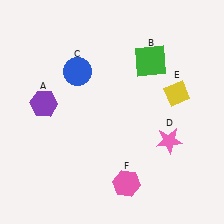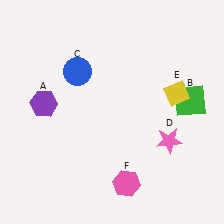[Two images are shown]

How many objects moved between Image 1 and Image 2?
1 object moved between the two images.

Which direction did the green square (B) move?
The green square (B) moved down.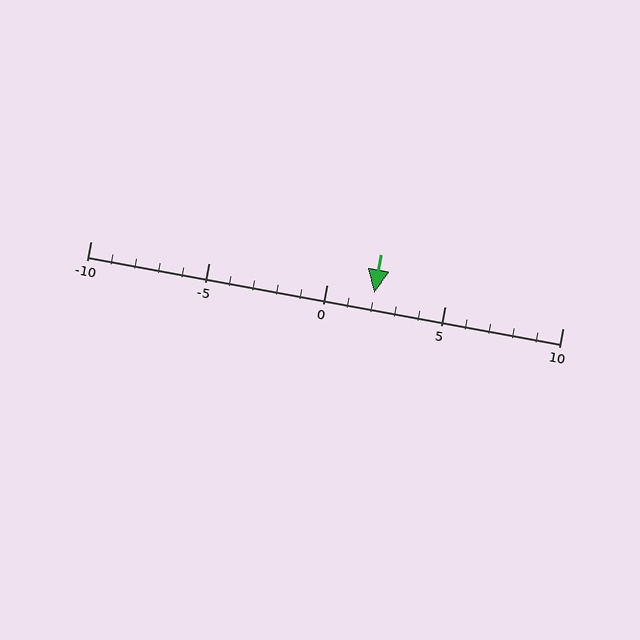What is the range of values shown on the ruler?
The ruler shows values from -10 to 10.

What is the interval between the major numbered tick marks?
The major tick marks are spaced 5 units apart.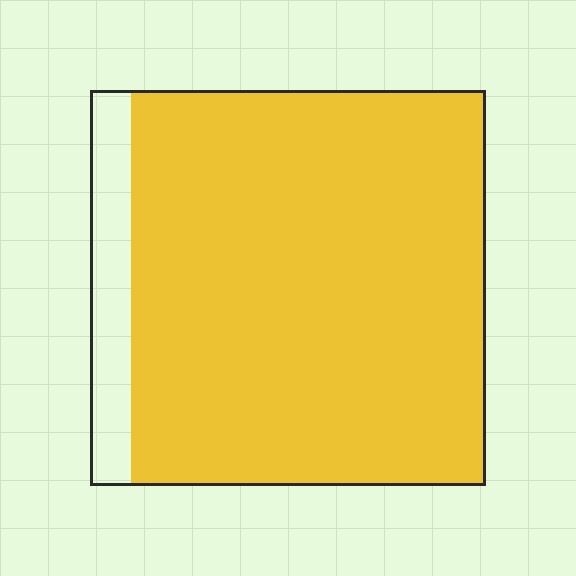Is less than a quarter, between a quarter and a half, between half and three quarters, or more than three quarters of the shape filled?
More than three quarters.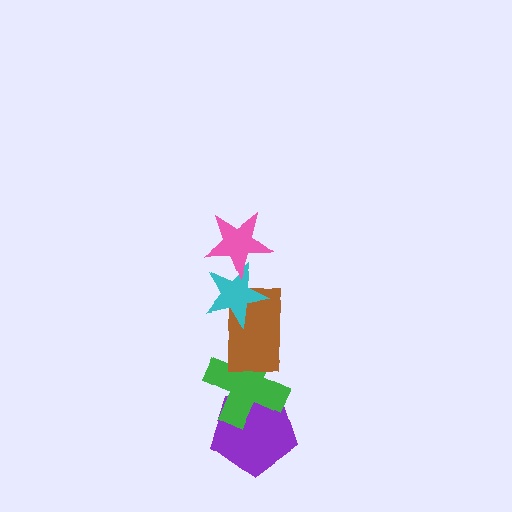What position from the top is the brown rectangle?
The brown rectangle is 3rd from the top.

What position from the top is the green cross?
The green cross is 4th from the top.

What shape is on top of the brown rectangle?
The cyan star is on top of the brown rectangle.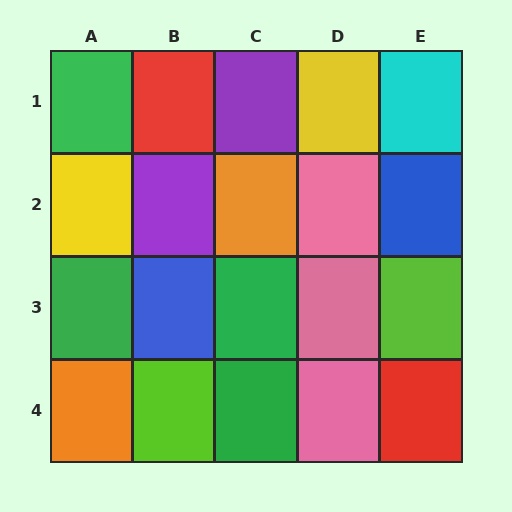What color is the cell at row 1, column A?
Green.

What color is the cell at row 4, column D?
Pink.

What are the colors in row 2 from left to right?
Yellow, purple, orange, pink, blue.